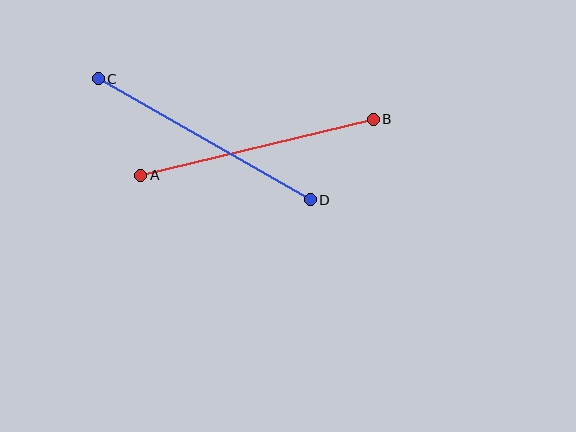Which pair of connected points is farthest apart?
Points C and D are farthest apart.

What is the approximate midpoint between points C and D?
The midpoint is at approximately (204, 139) pixels.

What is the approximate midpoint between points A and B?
The midpoint is at approximately (257, 147) pixels.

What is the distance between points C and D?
The distance is approximately 244 pixels.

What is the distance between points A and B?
The distance is approximately 239 pixels.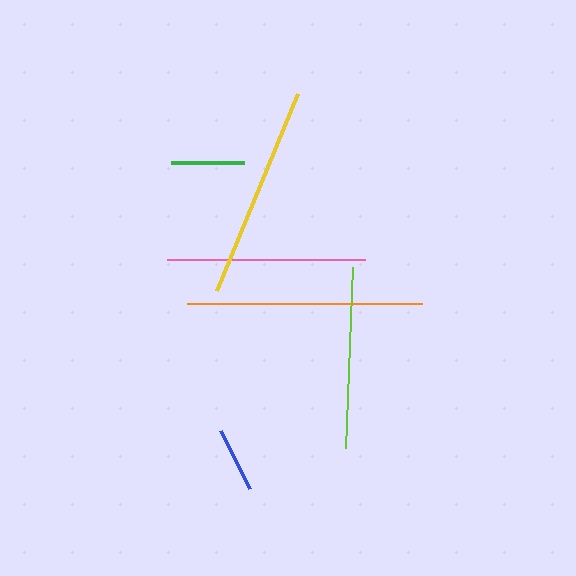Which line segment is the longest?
The orange line is the longest at approximately 235 pixels.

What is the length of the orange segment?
The orange segment is approximately 235 pixels long.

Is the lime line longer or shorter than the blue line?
The lime line is longer than the blue line.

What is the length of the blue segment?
The blue segment is approximately 65 pixels long.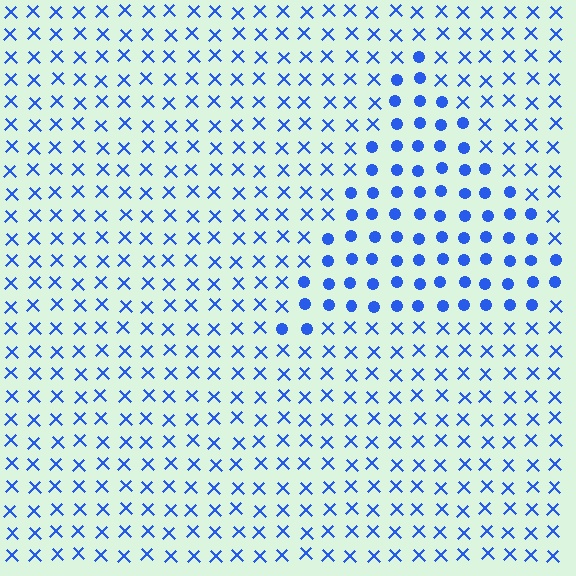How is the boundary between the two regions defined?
The boundary is defined by a change in element shape: circles inside vs. X marks outside. All elements share the same color and spacing.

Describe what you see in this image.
The image is filled with small blue elements arranged in a uniform grid. A triangle-shaped region contains circles, while the surrounding area contains X marks. The boundary is defined purely by the change in element shape.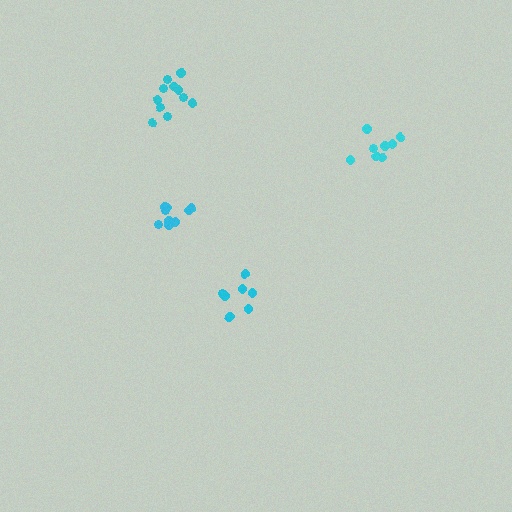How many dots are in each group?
Group 1: 8 dots, Group 2: 9 dots, Group 3: 11 dots, Group 4: 7 dots (35 total).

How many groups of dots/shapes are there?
There are 4 groups.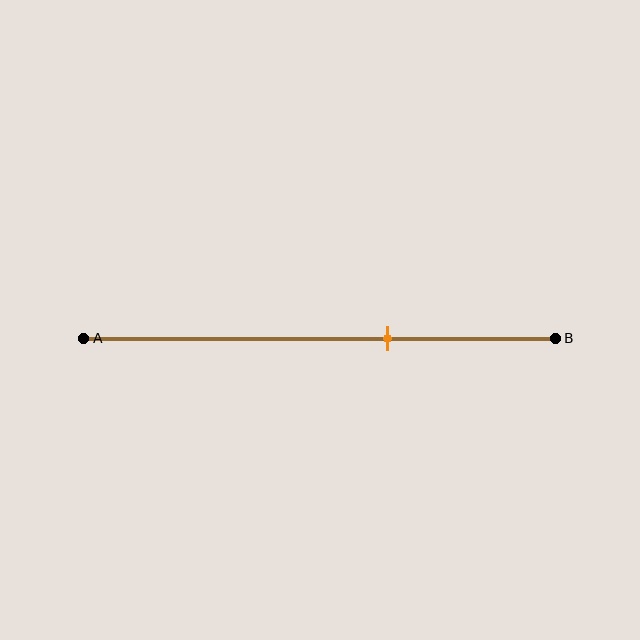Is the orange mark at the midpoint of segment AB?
No, the mark is at about 65% from A, not at the 50% midpoint.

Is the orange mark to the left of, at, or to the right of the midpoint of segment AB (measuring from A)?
The orange mark is to the right of the midpoint of segment AB.